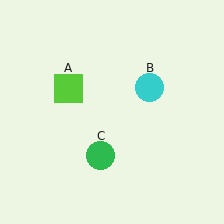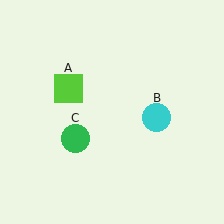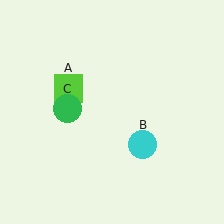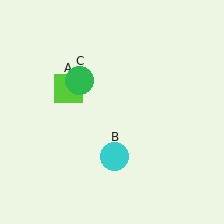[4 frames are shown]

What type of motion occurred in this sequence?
The cyan circle (object B), green circle (object C) rotated clockwise around the center of the scene.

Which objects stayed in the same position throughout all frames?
Lime square (object A) remained stationary.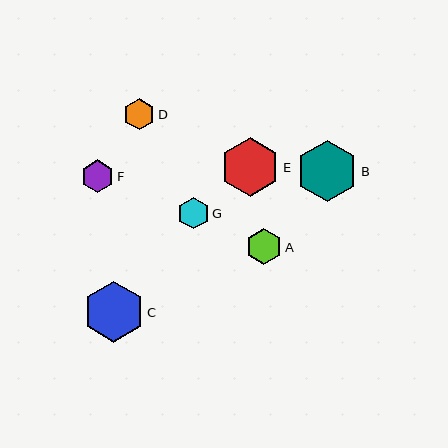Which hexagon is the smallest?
Hexagon D is the smallest with a size of approximately 31 pixels.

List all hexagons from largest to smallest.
From largest to smallest: B, C, E, A, F, G, D.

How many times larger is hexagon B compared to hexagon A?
Hexagon B is approximately 1.7 times the size of hexagon A.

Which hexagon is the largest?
Hexagon B is the largest with a size of approximately 61 pixels.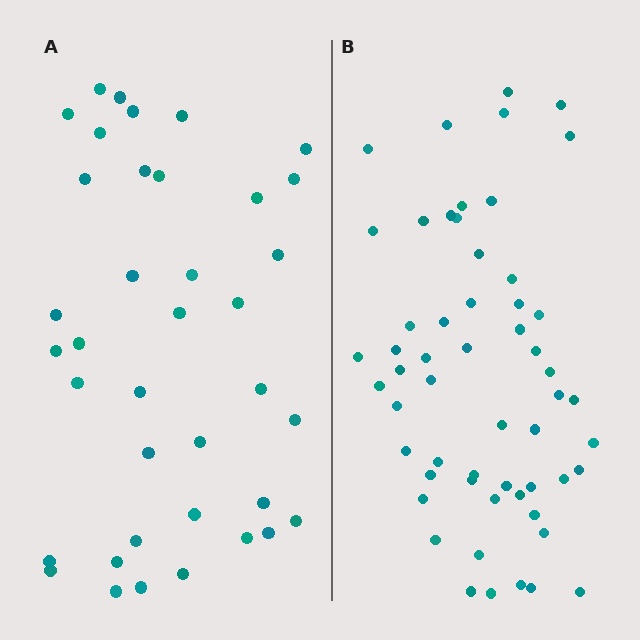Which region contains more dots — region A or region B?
Region B (the right region) has more dots.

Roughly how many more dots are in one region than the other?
Region B has approximately 20 more dots than region A.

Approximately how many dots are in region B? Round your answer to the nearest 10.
About 60 dots. (The exact count is 56, which rounds to 60.)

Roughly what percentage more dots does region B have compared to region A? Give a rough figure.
About 45% more.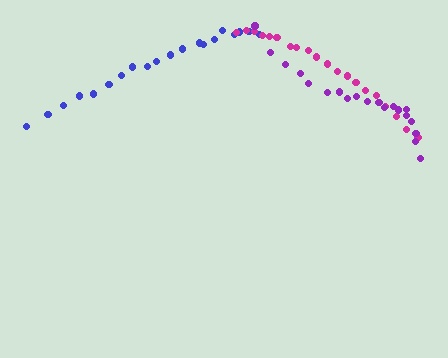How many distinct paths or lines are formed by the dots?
There are 3 distinct paths.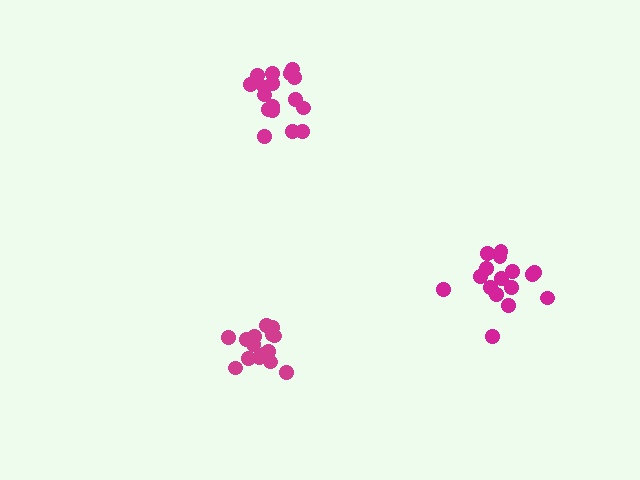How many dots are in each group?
Group 1: 16 dots, Group 2: 16 dots, Group 3: 17 dots (49 total).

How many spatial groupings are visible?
There are 3 spatial groupings.